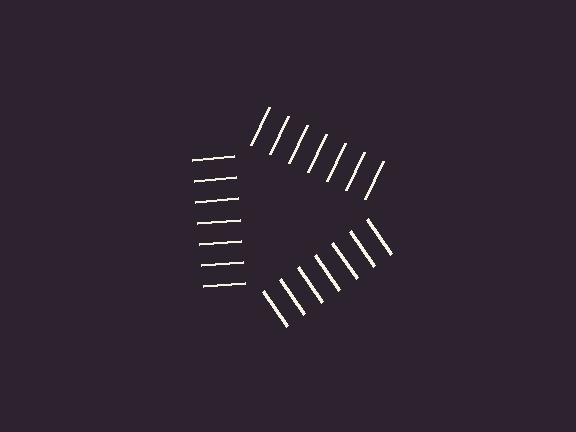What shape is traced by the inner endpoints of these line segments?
An illusory triangle — the line segments terminate on its edges but no continuous stroke is drawn.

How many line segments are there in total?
21 — 7 along each of the 3 edges.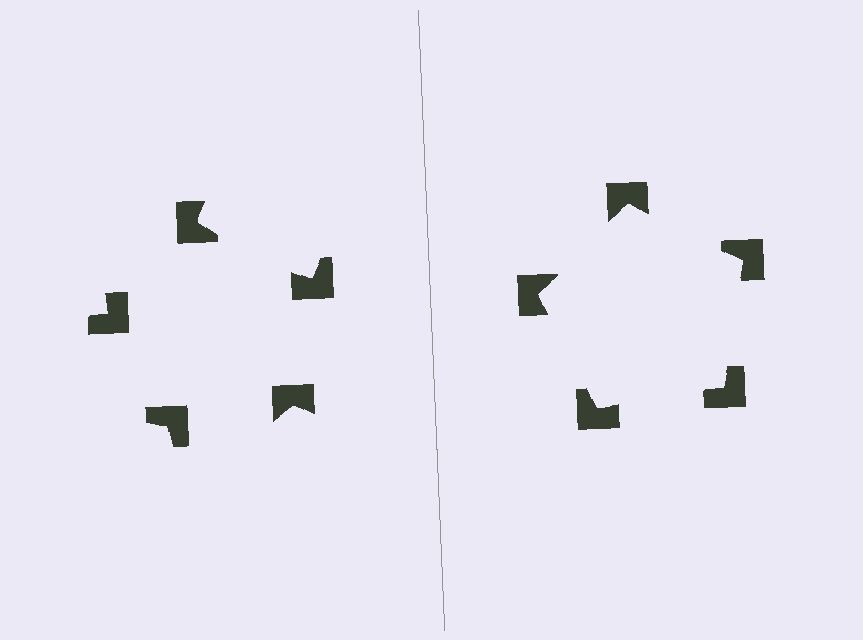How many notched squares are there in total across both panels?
10 — 5 on each side.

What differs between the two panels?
The notched squares are positioned identically on both sides; only the wedge orientations differ. On the right they align to a pentagon; on the left they are misaligned.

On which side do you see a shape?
An illusory pentagon appears on the right side. On the left side the wedge cuts are rotated, so no coherent shape forms.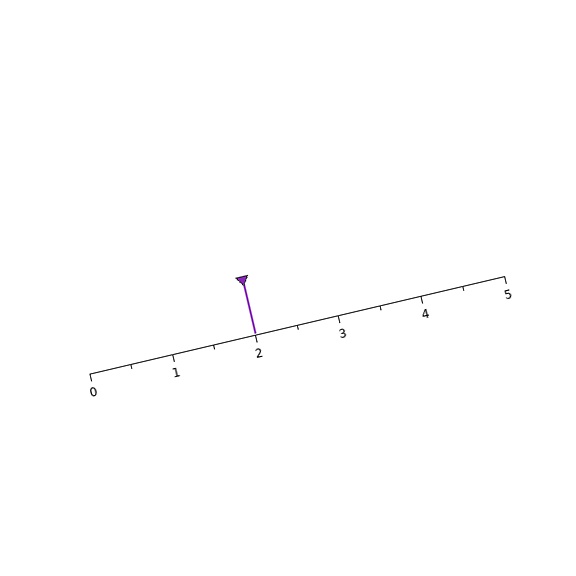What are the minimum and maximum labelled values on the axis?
The axis runs from 0 to 5.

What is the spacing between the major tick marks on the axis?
The major ticks are spaced 1 apart.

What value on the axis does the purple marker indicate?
The marker indicates approximately 2.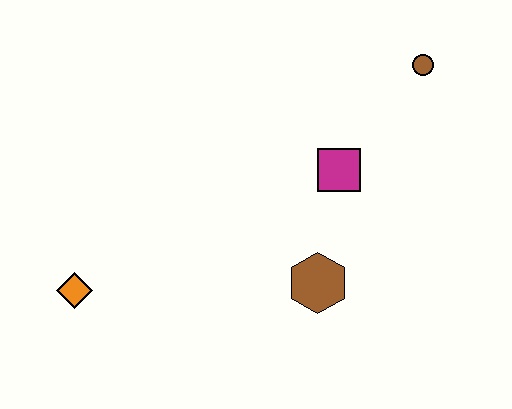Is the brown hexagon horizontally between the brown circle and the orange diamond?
Yes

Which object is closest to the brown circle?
The magenta square is closest to the brown circle.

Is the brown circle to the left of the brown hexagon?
No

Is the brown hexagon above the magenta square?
No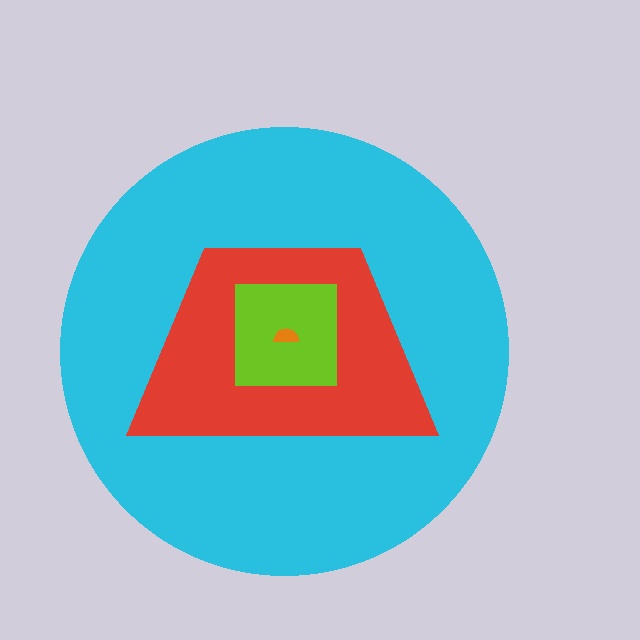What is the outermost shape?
The cyan circle.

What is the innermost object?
The orange semicircle.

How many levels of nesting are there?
4.